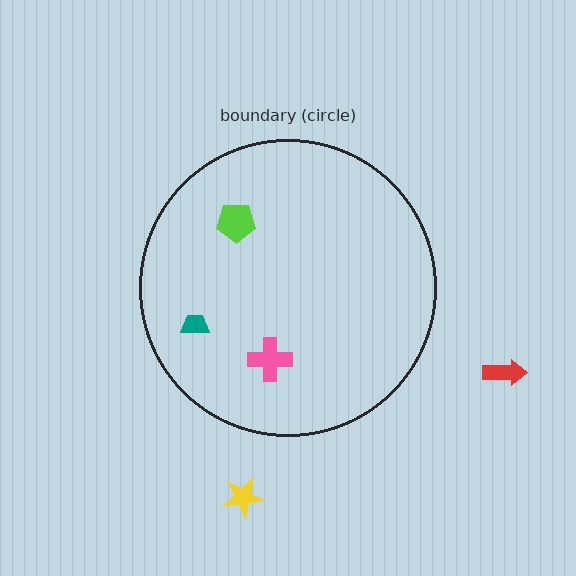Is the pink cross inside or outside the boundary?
Inside.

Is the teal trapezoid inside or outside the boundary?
Inside.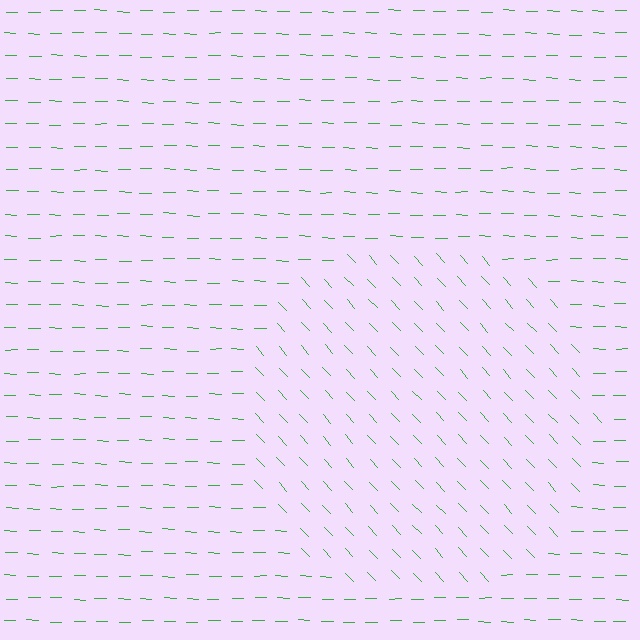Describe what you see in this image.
The image is filled with small green line segments. A circle region in the image has lines oriented differently from the surrounding lines, creating a visible texture boundary.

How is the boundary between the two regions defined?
The boundary is defined purely by a change in line orientation (approximately 45 degrees difference). All lines are the same color and thickness.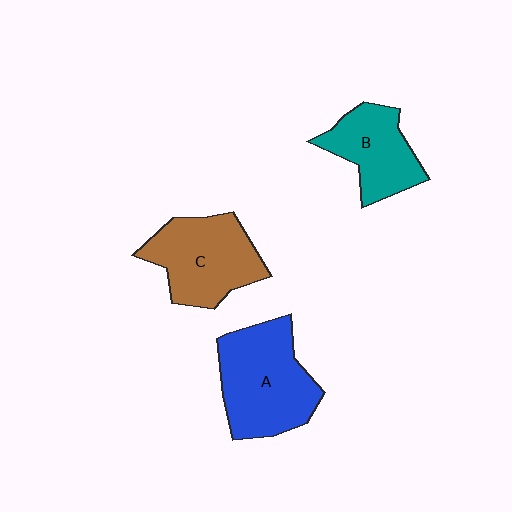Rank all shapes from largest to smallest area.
From largest to smallest: A (blue), C (brown), B (teal).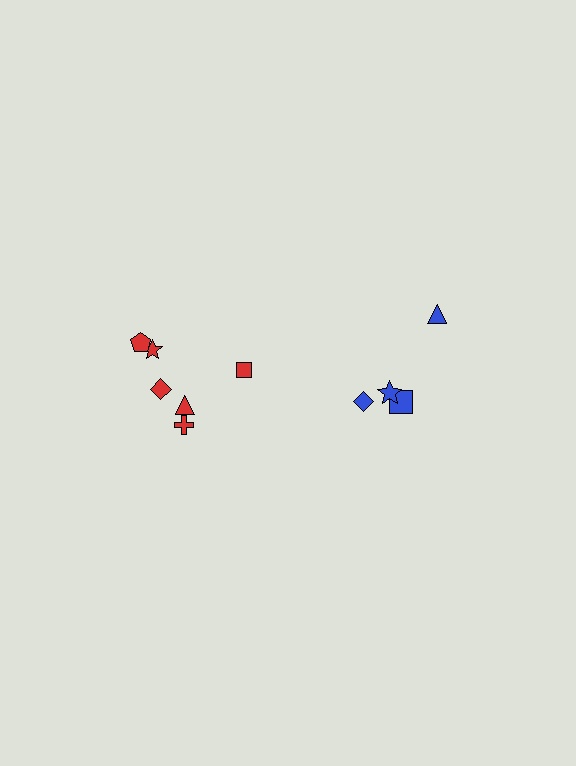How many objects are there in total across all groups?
There are 10 objects.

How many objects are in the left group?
There are 6 objects.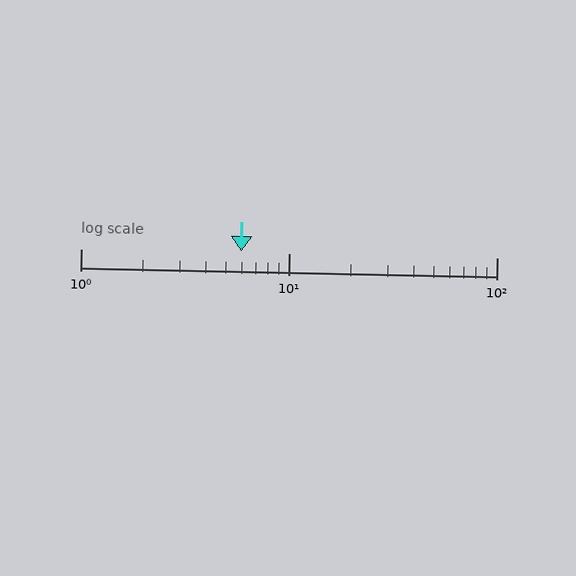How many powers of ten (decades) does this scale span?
The scale spans 2 decades, from 1 to 100.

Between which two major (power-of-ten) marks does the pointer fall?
The pointer is between 1 and 10.